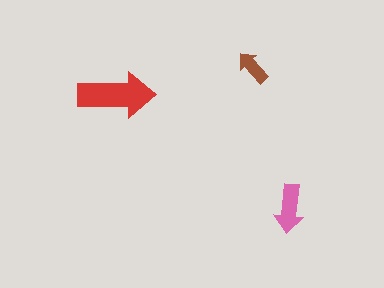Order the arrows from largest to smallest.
the red one, the pink one, the brown one.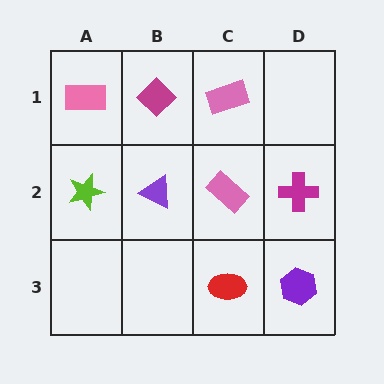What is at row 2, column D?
A magenta cross.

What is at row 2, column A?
A lime star.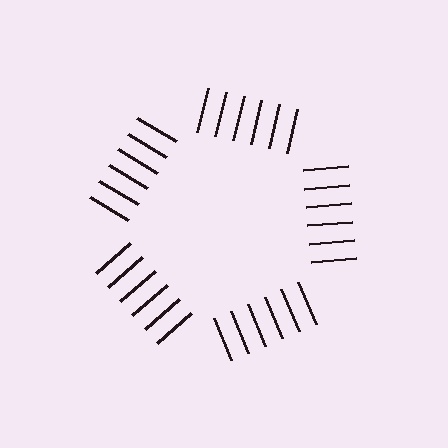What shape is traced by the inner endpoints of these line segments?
An illusory pentagon — the line segments terminate on its edges but no continuous stroke is drawn.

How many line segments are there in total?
30 — 6 along each of the 5 edges.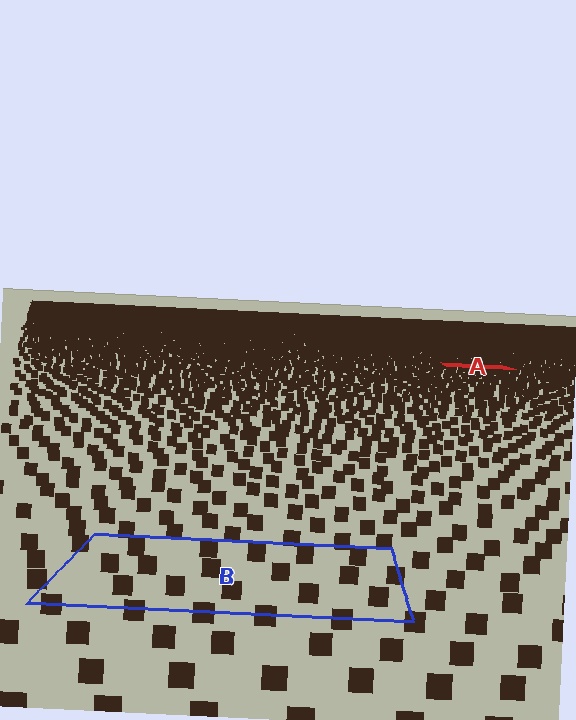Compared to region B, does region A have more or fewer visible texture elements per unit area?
Region A has more texture elements per unit area — they are packed more densely because it is farther away.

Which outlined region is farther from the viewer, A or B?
Region A is farther from the viewer — the texture elements inside it appear smaller and more densely packed.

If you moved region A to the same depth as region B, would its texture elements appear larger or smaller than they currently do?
They would appear larger. At a closer depth, the same texture elements are projected at a bigger on-screen size.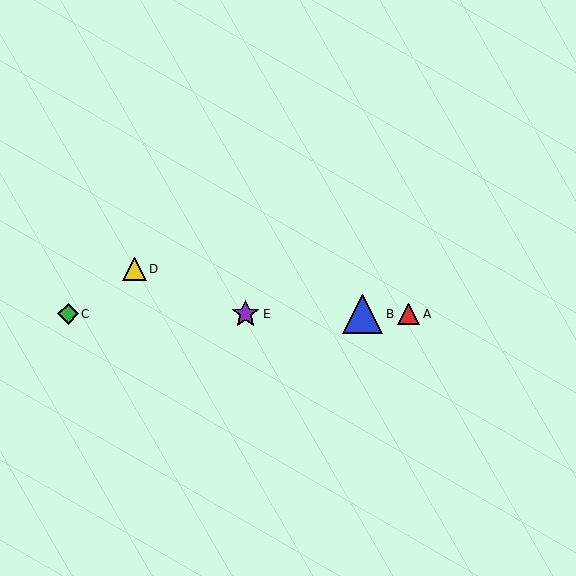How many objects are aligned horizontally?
4 objects (A, B, C, E) are aligned horizontally.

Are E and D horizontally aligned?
No, E is at y≈314 and D is at y≈269.